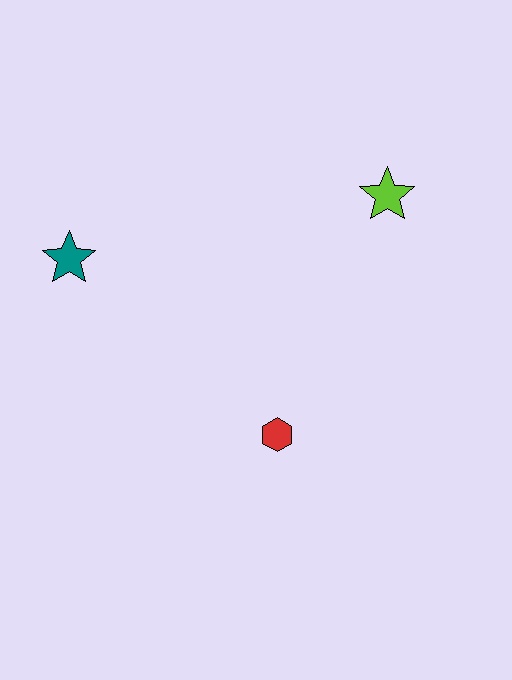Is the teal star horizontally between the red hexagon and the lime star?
No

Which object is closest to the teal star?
The red hexagon is closest to the teal star.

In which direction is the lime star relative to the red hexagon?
The lime star is above the red hexagon.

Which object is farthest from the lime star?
The teal star is farthest from the lime star.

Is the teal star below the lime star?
Yes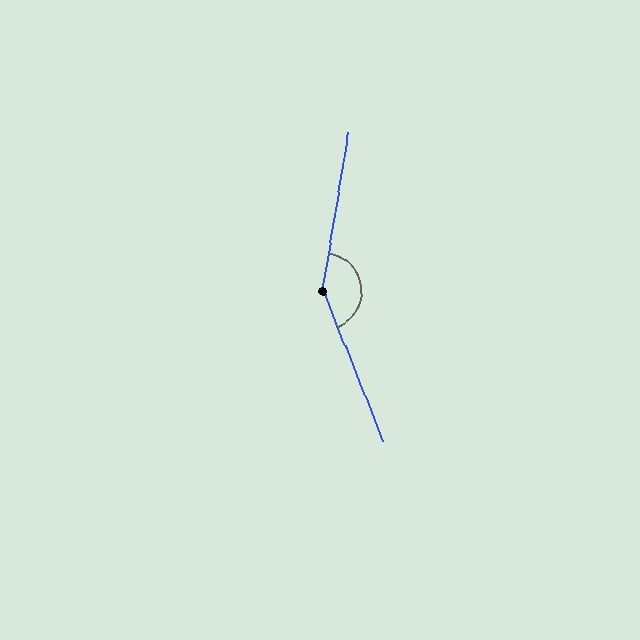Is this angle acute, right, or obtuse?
It is obtuse.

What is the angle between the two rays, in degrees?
Approximately 149 degrees.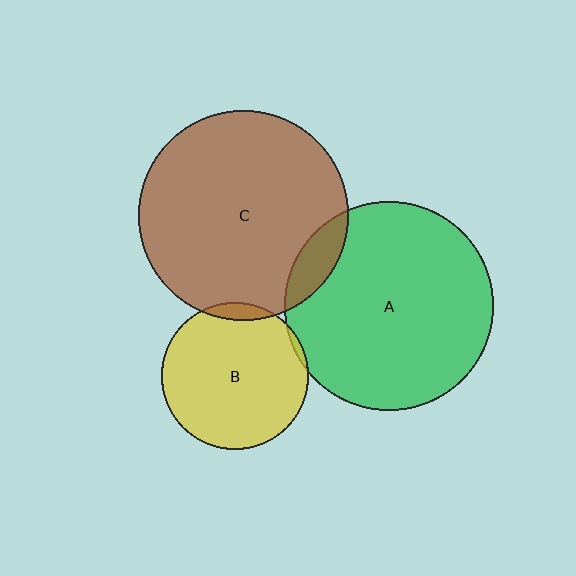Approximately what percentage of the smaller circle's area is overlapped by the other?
Approximately 10%.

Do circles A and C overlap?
Yes.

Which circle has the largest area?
Circle C (brown).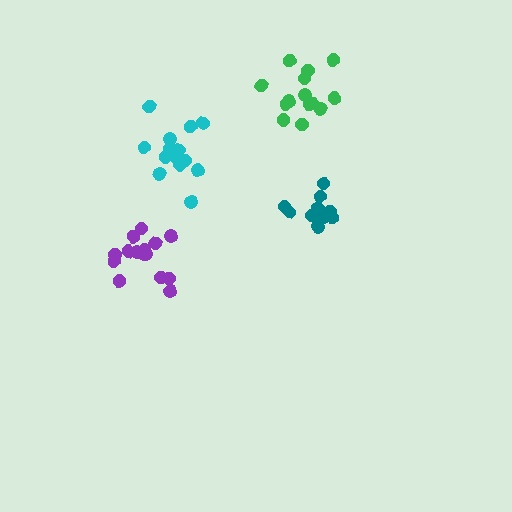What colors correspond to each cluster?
The clusters are colored: teal, purple, cyan, green.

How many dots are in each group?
Group 1: 12 dots, Group 2: 15 dots, Group 3: 14 dots, Group 4: 14 dots (55 total).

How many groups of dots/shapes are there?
There are 4 groups.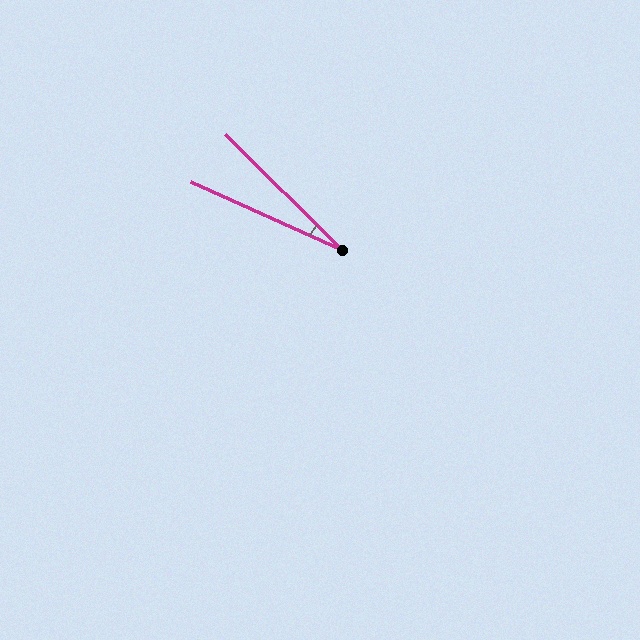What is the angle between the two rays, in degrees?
Approximately 20 degrees.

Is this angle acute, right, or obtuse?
It is acute.